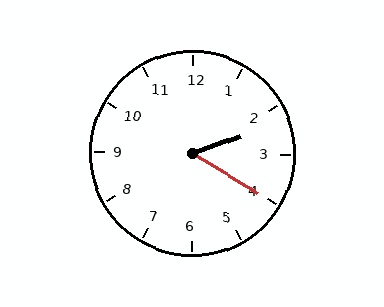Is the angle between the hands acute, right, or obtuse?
It is acute.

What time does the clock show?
2:20.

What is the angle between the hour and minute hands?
Approximately 50 degrees.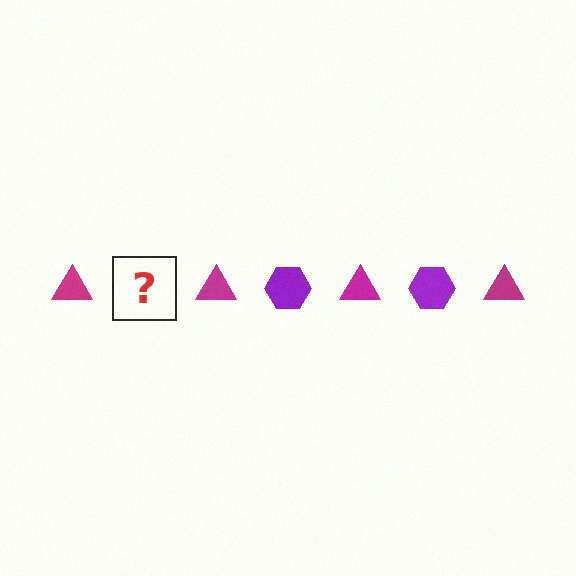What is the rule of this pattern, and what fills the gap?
The rule is that the pattern alternates between magenta triangle and purple hexagon. The gap should be filled with a purple hexagon.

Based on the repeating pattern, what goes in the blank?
The blank should be a purple hexagon.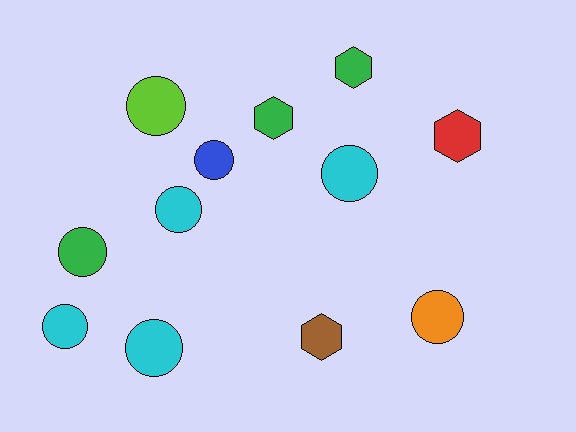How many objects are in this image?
There are 12 objects.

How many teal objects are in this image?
There are no teal objects.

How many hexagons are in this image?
There are 4 hexagons.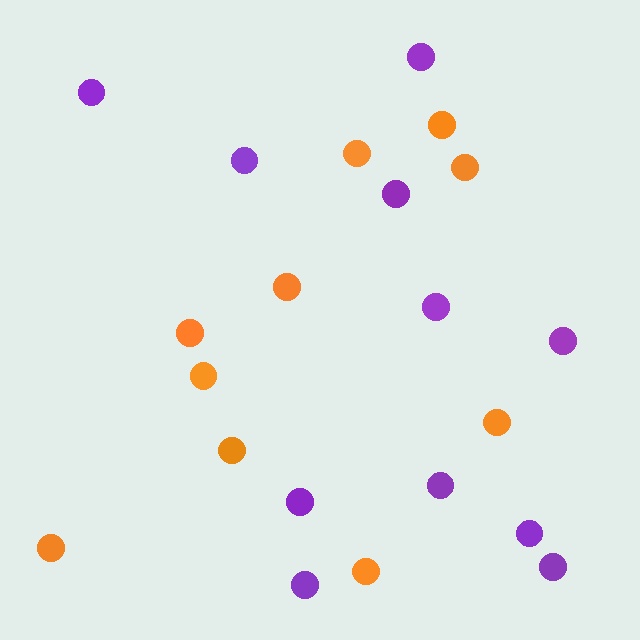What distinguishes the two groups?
There are 2 groups: one group of purple circles (11) and one group of orange circles (10).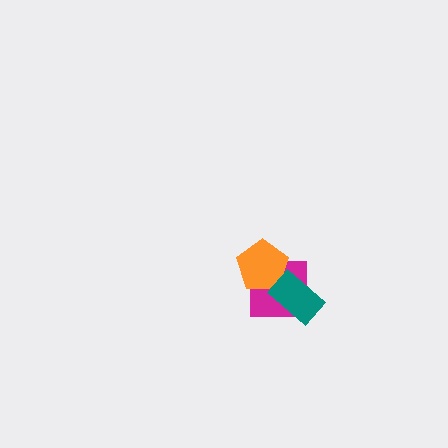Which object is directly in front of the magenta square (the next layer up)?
The orange pentagon is directly in front of the magenta square.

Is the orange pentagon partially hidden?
Yes, it is partially covered by another shape.